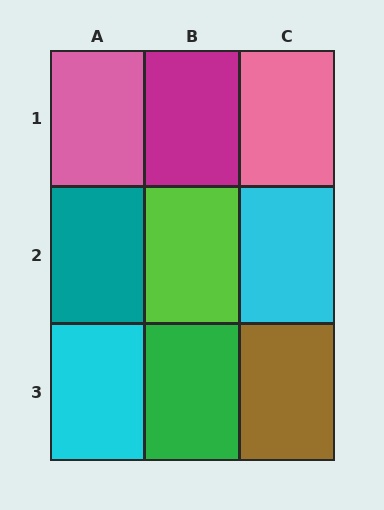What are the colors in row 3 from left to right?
Cyan, green, brown.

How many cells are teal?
1 cell is teal.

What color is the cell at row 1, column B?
Magenta.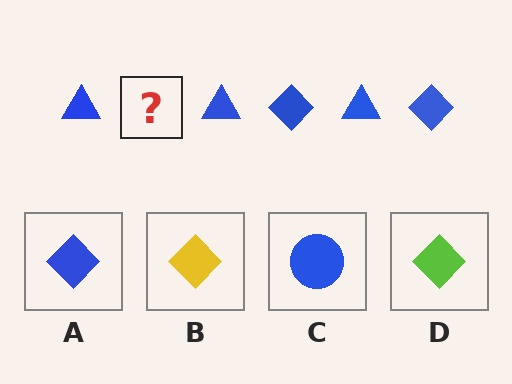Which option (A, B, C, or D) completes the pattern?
A.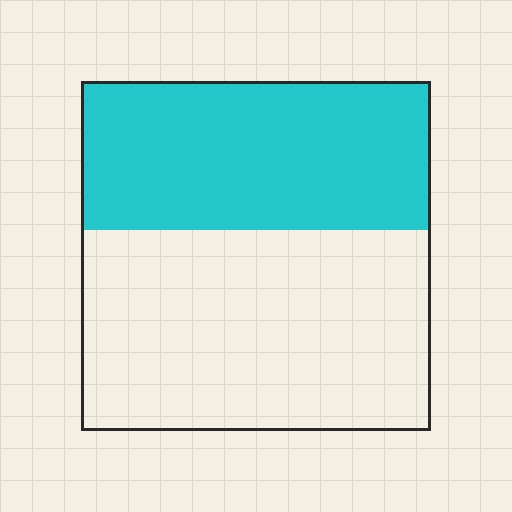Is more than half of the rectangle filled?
No.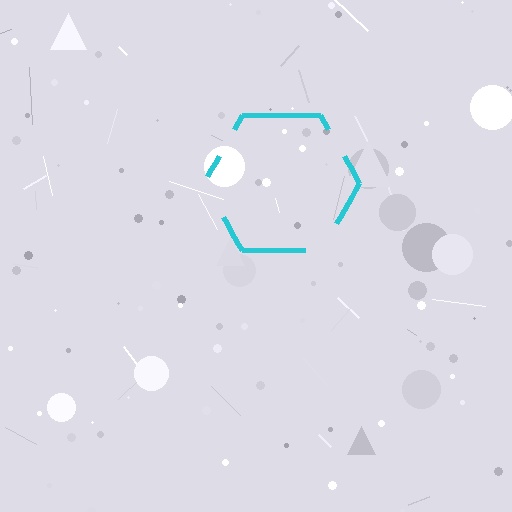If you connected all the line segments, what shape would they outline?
They would outline a hexagon.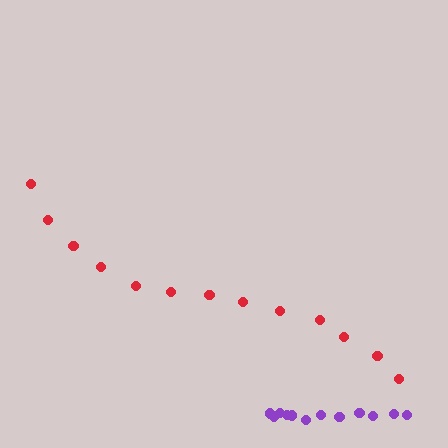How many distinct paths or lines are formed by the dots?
There are 2 distinct paths.